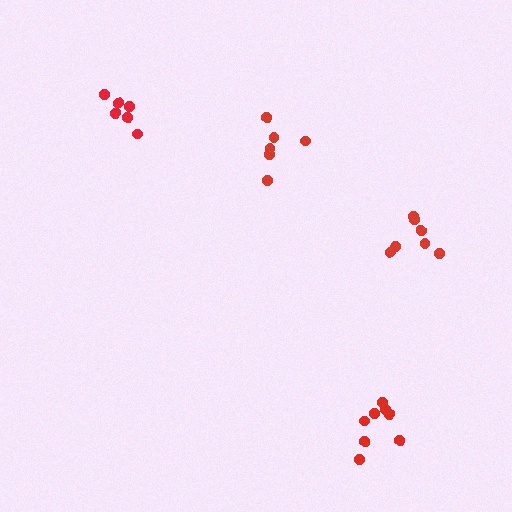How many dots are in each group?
Group 1: 6 dots, Group 2: 7 dots, Group 3: 6 dots, Group 4: 8 dots (27 total).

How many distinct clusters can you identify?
There are 4 distinct clusters.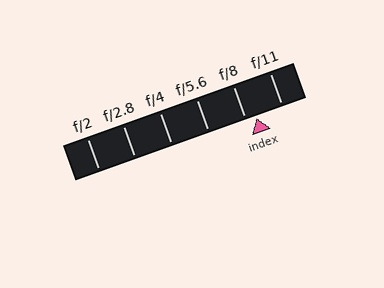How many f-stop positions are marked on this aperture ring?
There are 6 f-stop positions marked.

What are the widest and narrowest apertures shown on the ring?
The widest aperture shown is f/2 and the narrowest is f/11.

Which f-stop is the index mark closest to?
The index mark is closest to f/8.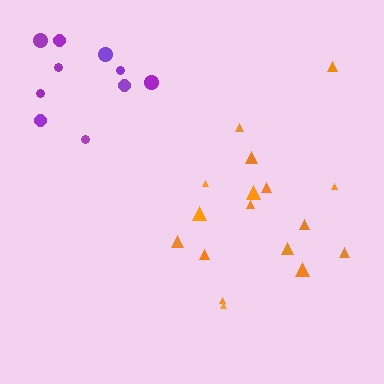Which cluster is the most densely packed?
Orange.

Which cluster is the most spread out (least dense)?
Purple.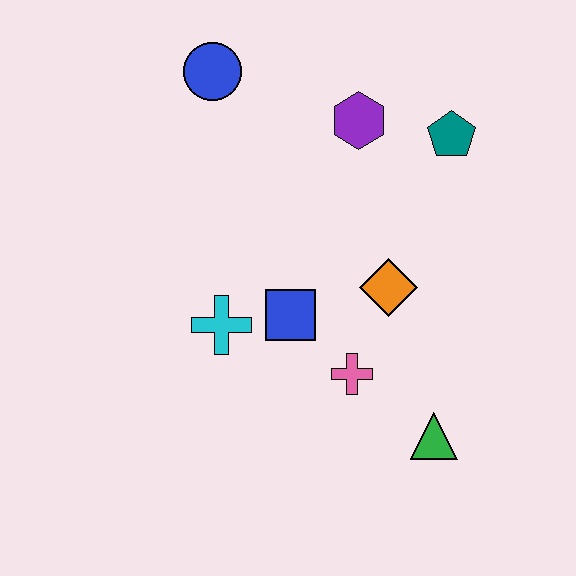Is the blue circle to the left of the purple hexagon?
Yes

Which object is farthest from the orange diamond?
The blue circle is farthest from the orange diamond.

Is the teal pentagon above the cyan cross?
Yes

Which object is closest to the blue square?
The cyan cross is closest to the blue square.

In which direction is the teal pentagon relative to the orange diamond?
The teal pentagon is above the orange diamond.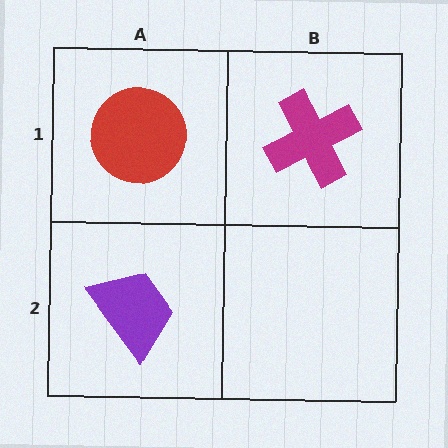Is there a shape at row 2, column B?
No, that cell is empty.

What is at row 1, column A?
A red circle.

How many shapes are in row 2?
1 shape.